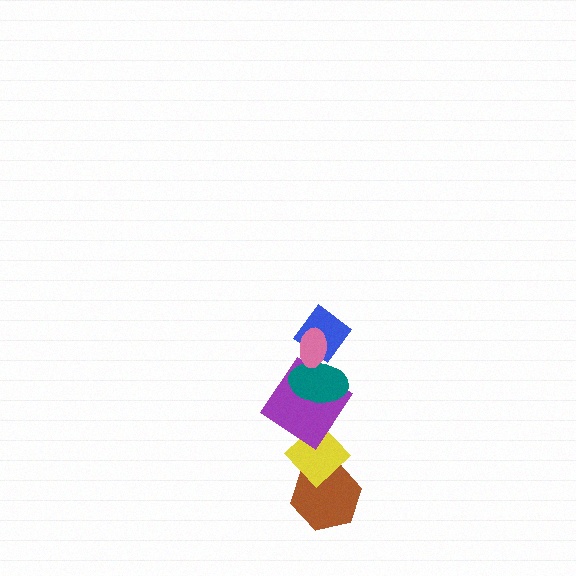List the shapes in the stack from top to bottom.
From top to bottom: the pink ellipse, the blue diamond, the teal ellipse, the purple diamond, the yellow diamond, the brown hexagon.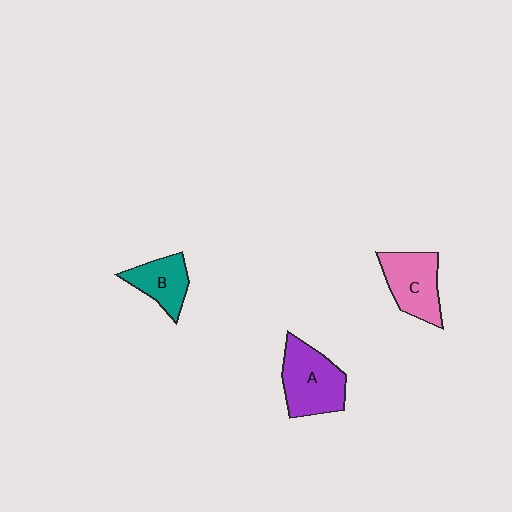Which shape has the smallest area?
Shape B (teal).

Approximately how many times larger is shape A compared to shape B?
Approximately 1.5 times.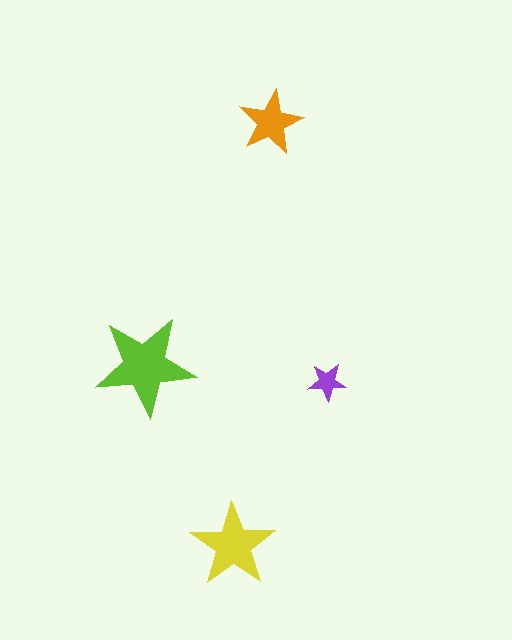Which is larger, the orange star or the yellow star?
The yellow one.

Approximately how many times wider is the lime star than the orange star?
About 1.5 times wider.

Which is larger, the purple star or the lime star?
The lime one.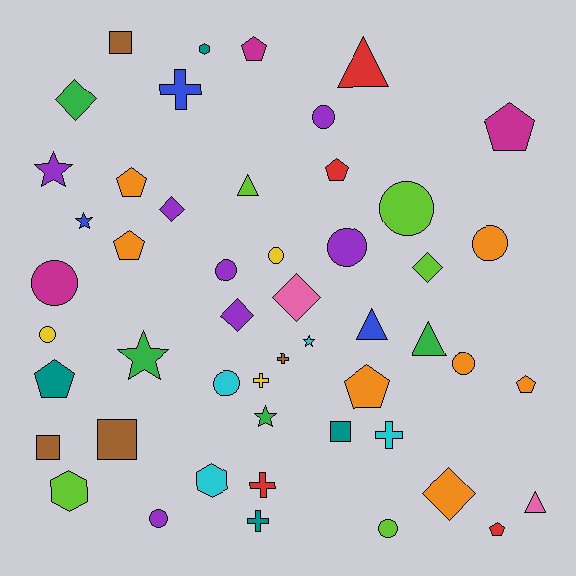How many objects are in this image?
There are 50 objects.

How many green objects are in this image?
There are 4 green objects.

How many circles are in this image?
There are 12 circles.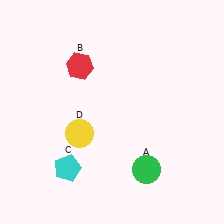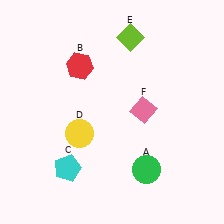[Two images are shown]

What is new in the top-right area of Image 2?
A lime diamond (E) was added in the top-right area of Image 2.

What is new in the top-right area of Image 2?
A pink diamond (F) was added in the top-right area of Image 2.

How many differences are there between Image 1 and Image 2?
There are 2 differences between the two images.